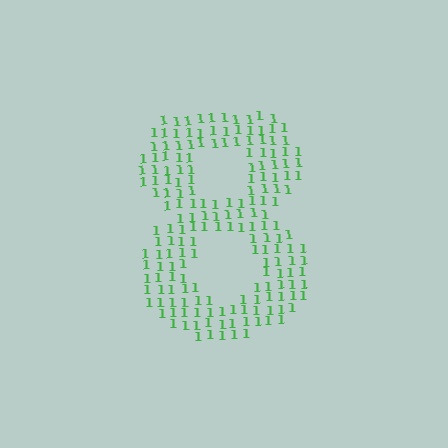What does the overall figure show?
The overall figure shows the digit 8.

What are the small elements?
The small elements are digit 1's.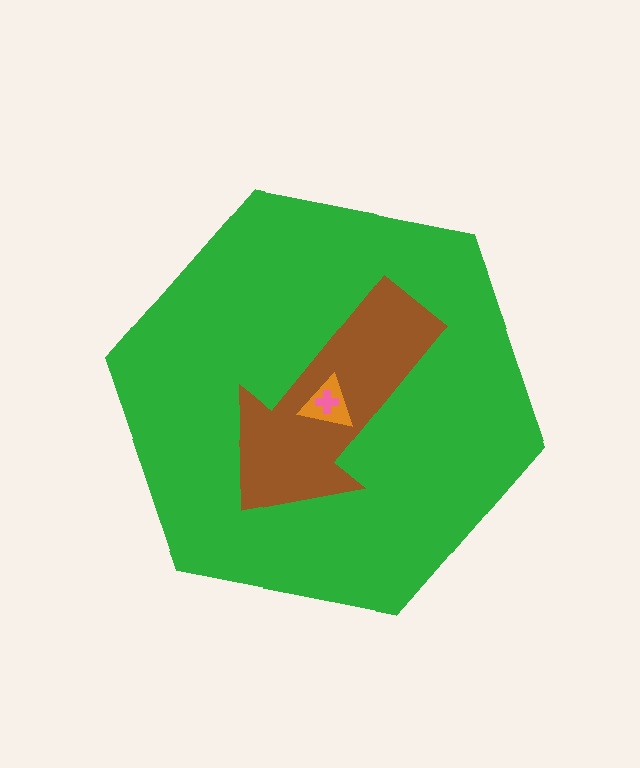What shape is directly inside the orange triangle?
The pink cross.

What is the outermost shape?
The green hexagon.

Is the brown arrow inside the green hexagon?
Yes.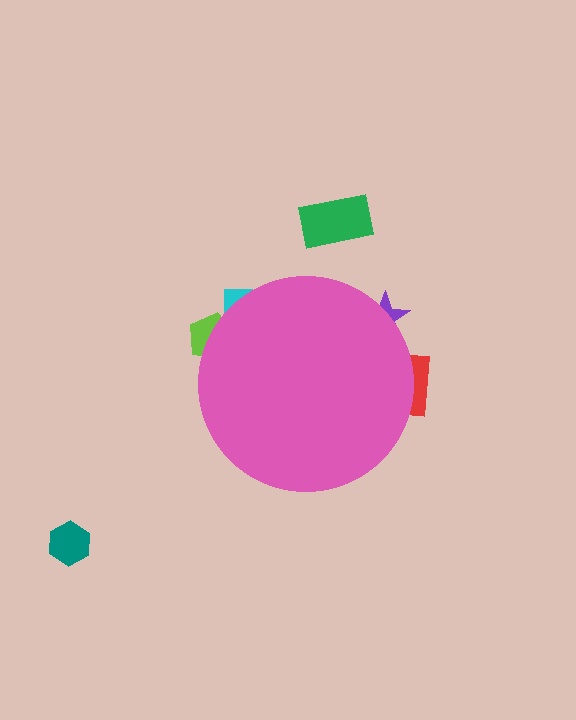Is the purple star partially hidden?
Yes, the purple star is partially hidden behind the pink circle.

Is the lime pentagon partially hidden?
Yes, the lime pentagon is partially hidden behind the pink circle.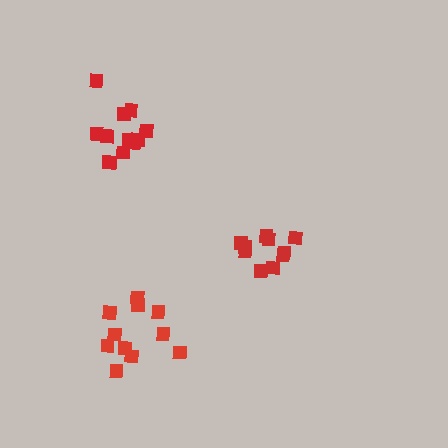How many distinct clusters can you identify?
There are 3 distinct clusters.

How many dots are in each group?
Group 1: 10 dots, Group 2: 12 dots, Group 3: 11 dots (33 total).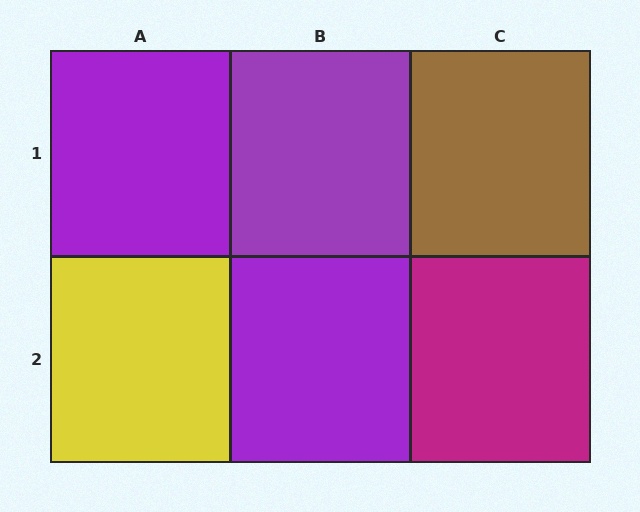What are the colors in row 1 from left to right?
Purple, purple, brown.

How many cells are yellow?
1 cell is yellow.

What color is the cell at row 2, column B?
Purple.